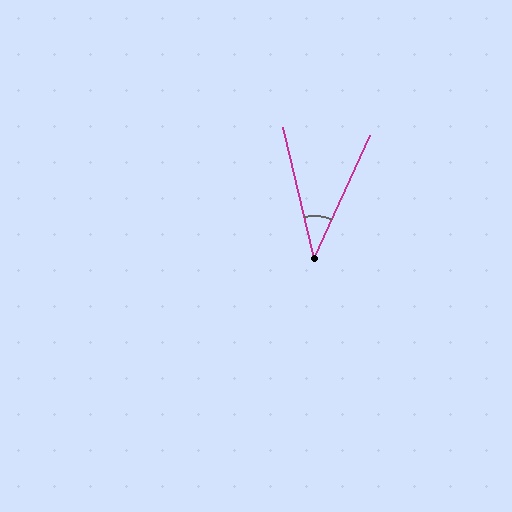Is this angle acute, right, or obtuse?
It is acute.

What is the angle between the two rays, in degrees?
Approximately 38 degrees.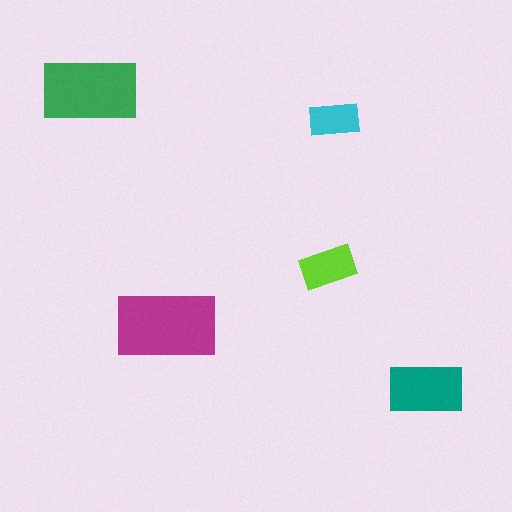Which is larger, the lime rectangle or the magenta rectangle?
The magenta one.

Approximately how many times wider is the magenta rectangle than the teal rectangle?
About 1.5 times wider.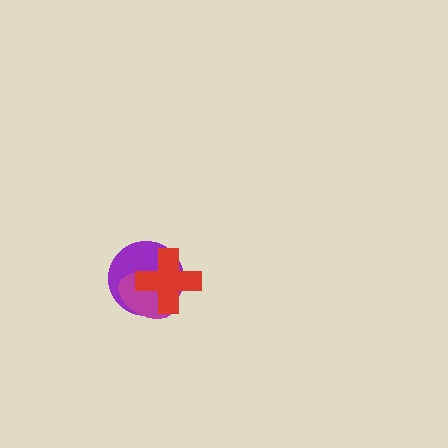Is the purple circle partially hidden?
Yes, it is partially covered by another shape.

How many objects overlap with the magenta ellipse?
2 objects overlap with the magenta ellipse.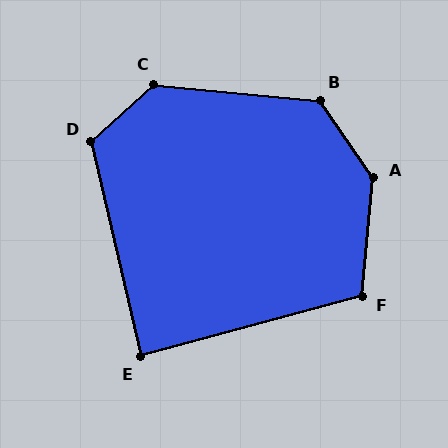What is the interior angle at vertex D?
Approximately 120 degrees (obtuse).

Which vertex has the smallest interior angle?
E, at approximately 88 degrees.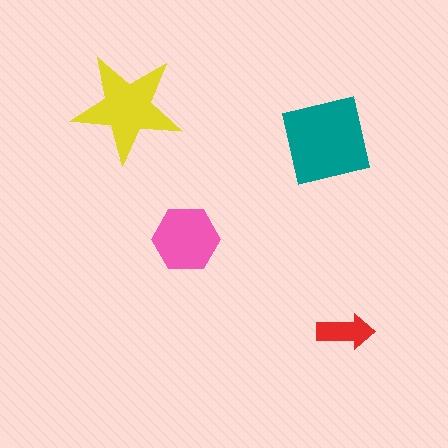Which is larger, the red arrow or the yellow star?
The yellow star.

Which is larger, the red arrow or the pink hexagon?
The pink hexagon.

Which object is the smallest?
The red arrow.